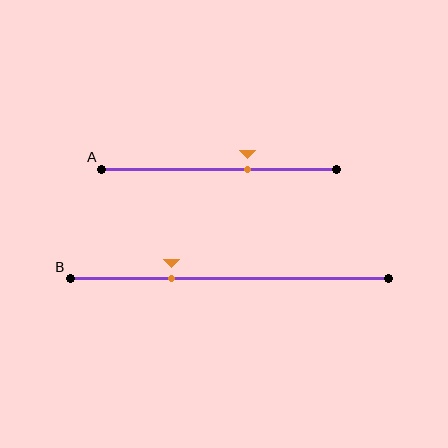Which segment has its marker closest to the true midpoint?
Segment A has its marker closest to the true midpoint.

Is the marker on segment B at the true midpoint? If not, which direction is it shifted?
No, the marker on segment B is shifted to the left by about 18% of the segment length.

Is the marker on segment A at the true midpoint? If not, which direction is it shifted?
No, the marker on segment A is shifted to the right by about 12% of the segment length.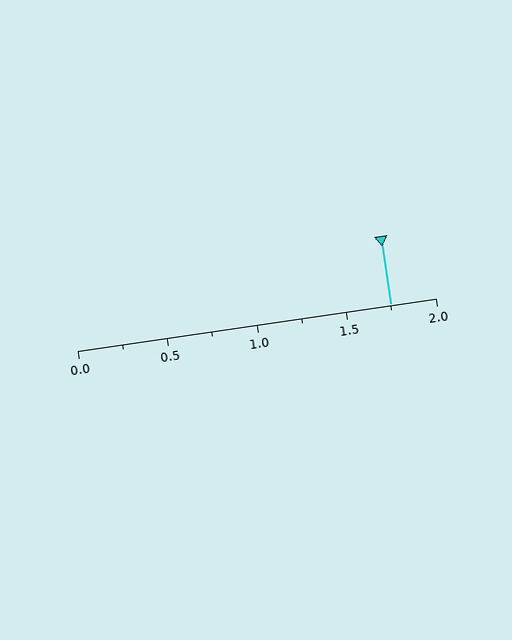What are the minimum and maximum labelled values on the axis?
The axis runs from 0.0 to 2.0.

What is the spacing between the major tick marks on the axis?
The major ticks are spaced 0.5 apart.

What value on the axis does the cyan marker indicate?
The marker indicates approximately 1.75.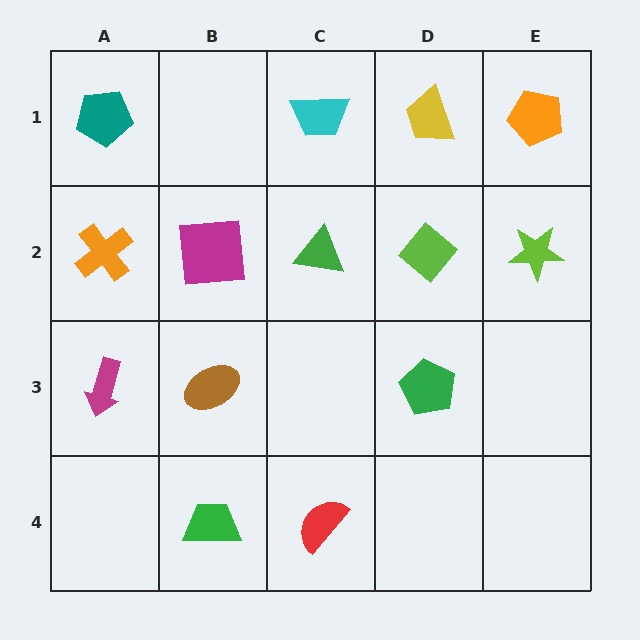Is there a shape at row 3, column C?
No, that cell is empty.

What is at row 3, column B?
A brown ellipse.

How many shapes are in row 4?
2 shapes.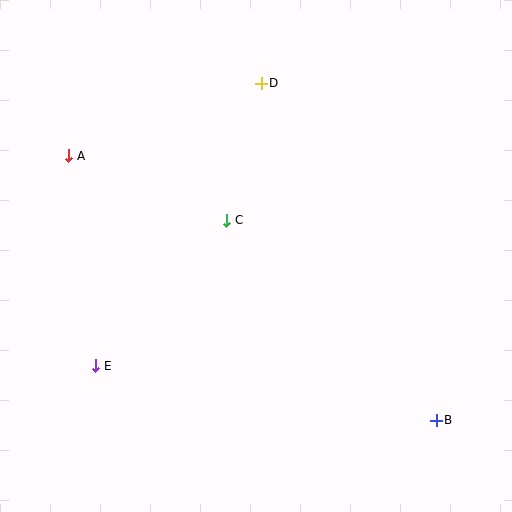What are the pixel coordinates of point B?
Point B is at (436, 420).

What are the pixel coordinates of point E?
Point E is at (96, 366).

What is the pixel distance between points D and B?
The distance between D and B is 379 pixels.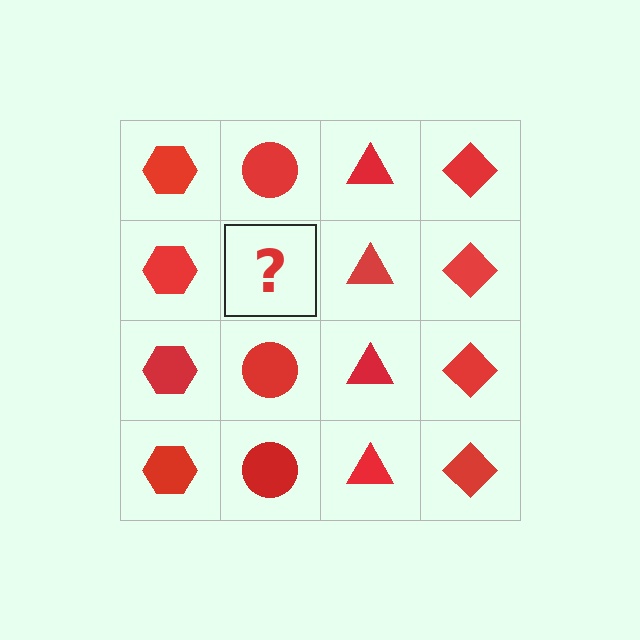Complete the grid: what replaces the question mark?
The question mark should be replaced with a red circle.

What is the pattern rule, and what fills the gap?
The rule is that each column has a consistent shape. The gap should be filled with a red circle.